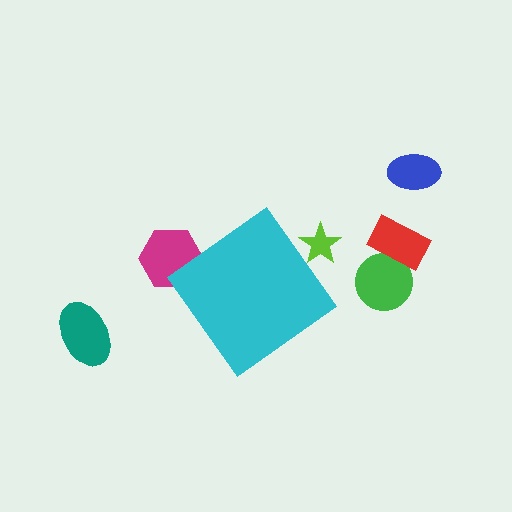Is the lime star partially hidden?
Yes, the lime star is partially hidden behind the cyan diamond.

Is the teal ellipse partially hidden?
No, the teal ellipse is fully visible.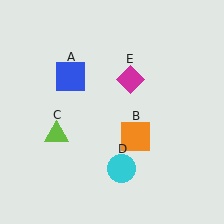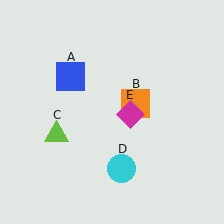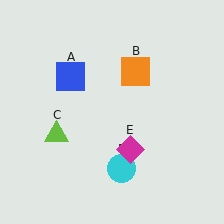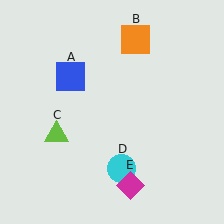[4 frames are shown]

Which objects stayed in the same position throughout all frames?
Blue square (object A) and lime triangle (object C) and cyan circle (object D) remained stationary.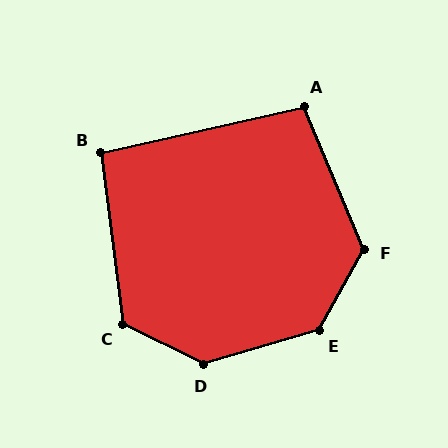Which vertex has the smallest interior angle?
B, at approximately 96 degrees.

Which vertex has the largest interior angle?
D, at approximately 136 degrees.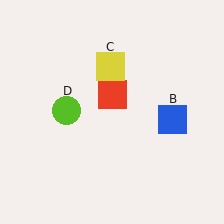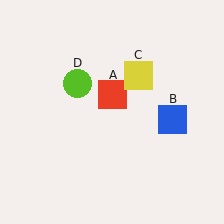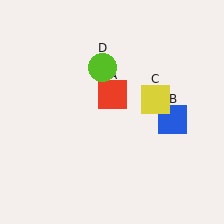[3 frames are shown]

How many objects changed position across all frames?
2 objects changed position: yellow square (object C), lime circle (object D).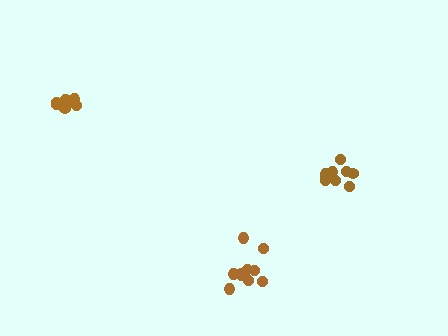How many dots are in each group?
Group 1: 10 dots, Group 2: 9 dots, Group 3: 7 dots (26 total).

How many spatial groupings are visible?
There are 3 spatial groupings.